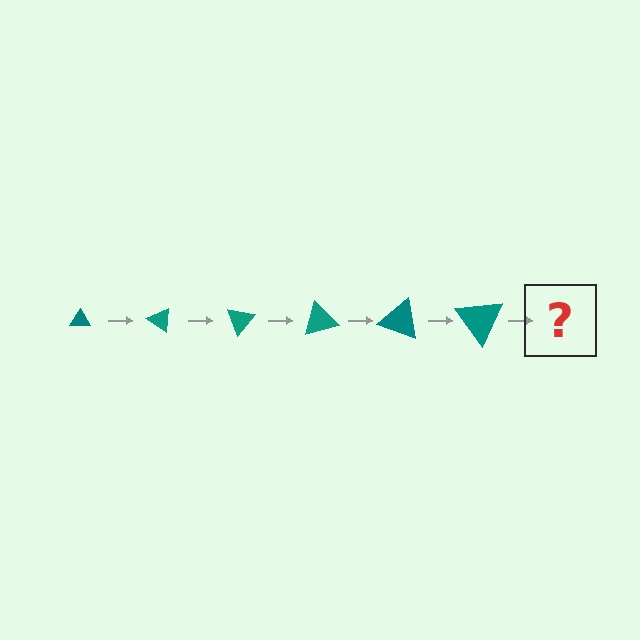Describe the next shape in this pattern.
It should be a triangle, larger than the previous one and rotated 210 degrees from the start.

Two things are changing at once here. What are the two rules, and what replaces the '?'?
The two rules are that the triangle grows larger each step and it rotates 35 degrees each step. The '?' should be a triangle, larger than the previous one and rotated 210 degrees from the start.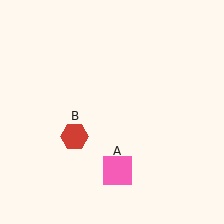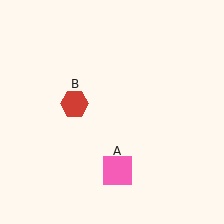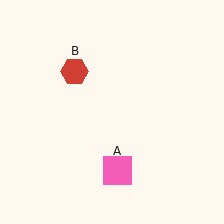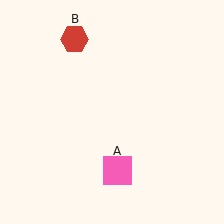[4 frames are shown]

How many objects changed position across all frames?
1 object changed position: red hexagon (object B).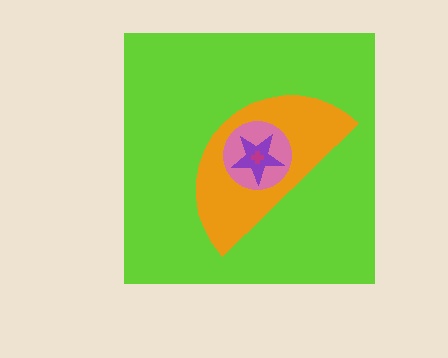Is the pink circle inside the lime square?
Yes.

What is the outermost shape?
The lime square.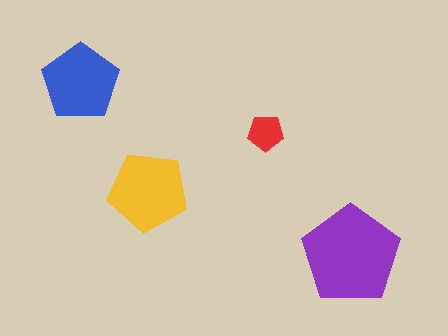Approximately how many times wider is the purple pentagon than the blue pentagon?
About 1.5 times wider.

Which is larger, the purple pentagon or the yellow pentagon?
The purple one.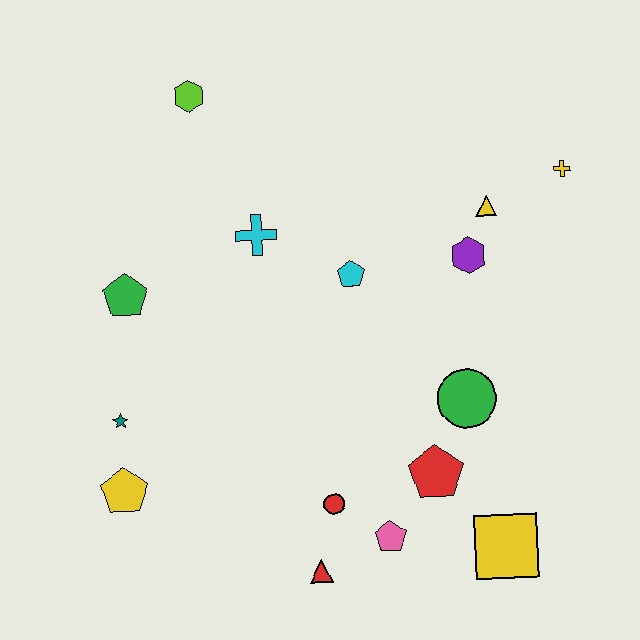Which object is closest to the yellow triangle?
The purple hexagon is closest to the yellow triangle.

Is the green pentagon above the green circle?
Yes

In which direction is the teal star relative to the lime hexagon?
The teal star is below the lime hexagon.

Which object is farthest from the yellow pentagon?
The yellow cross is farthest from the yellow pentagon.